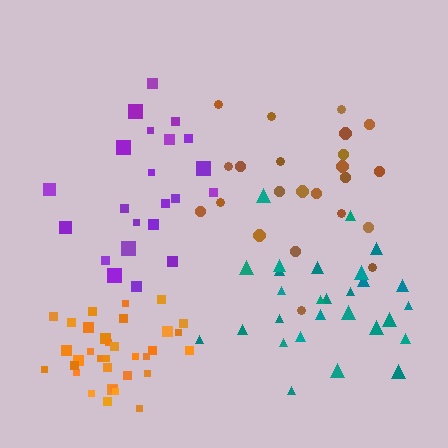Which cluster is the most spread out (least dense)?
Purple.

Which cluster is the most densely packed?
Orange.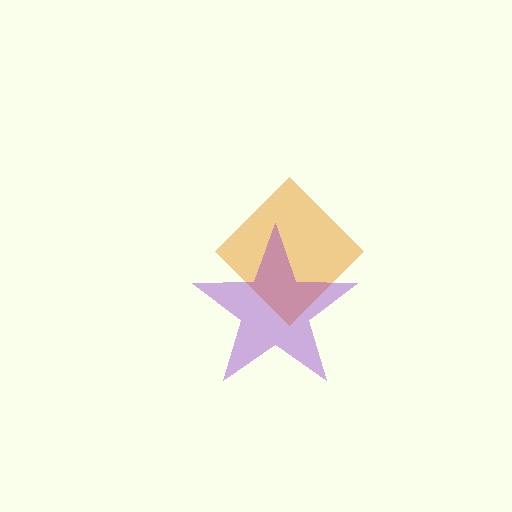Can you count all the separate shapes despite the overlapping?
Yes, there are 2 separate shapes.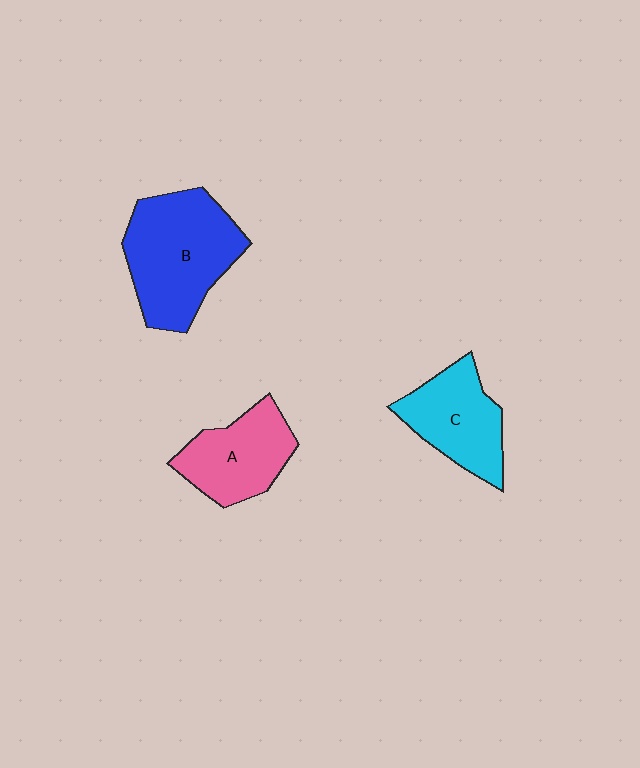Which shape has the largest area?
Shape B (blue).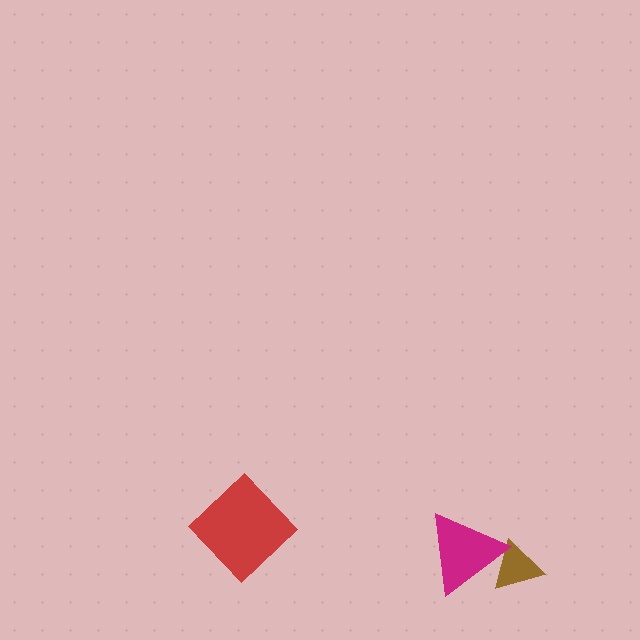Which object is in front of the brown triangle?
The magenta triangle is in front of the brown triangle.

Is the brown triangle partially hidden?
Yes, it is partially covered by another shape.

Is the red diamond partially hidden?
No, no other shape covers it.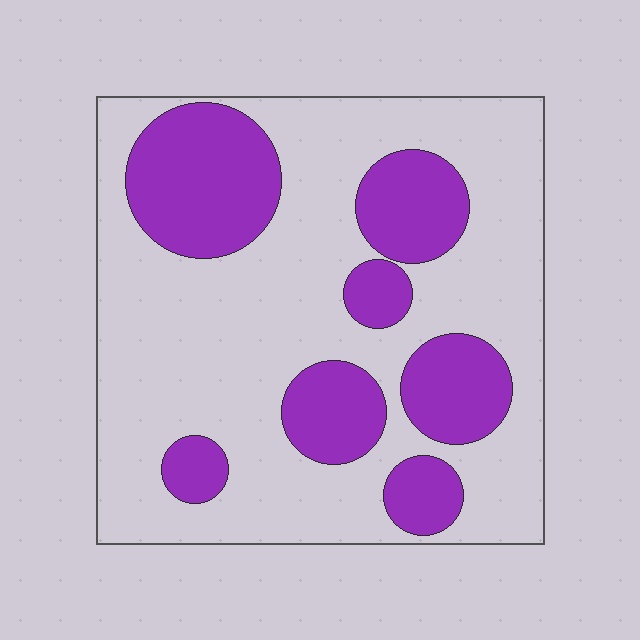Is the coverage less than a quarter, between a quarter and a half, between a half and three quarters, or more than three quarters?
Between a quarter and a half.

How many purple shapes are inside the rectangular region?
7.